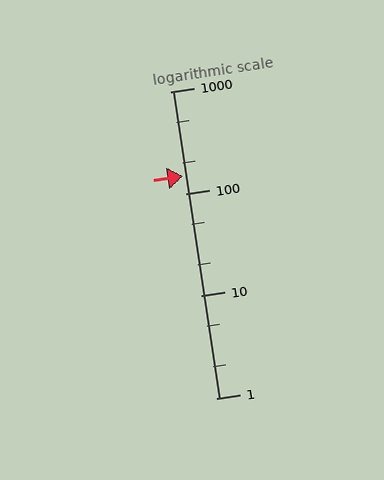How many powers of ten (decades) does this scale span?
The scale spans 3 decades, from 1 to 1000.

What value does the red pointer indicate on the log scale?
The pointer indicates approximately 150.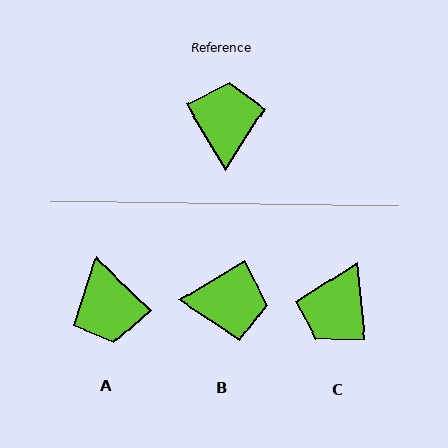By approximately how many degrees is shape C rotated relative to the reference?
Approximately 155 degrees counter-clockwise.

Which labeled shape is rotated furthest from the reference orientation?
A, about 165 degrees away.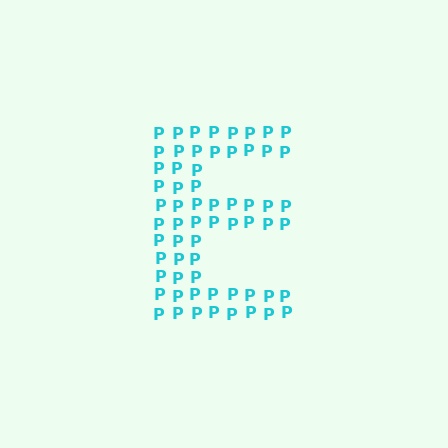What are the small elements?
The small elements are letter P's.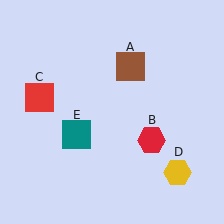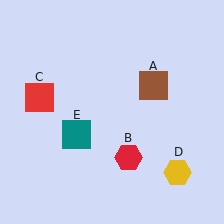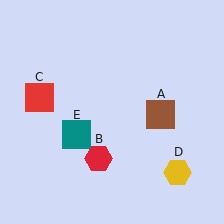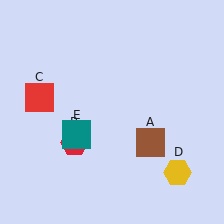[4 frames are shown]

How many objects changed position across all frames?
2 objects changed position: brown square (object A), red hexagon (object B).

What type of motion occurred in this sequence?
The brown square (object A), red hexagon (object B) rotated clockwise around the center of the scene.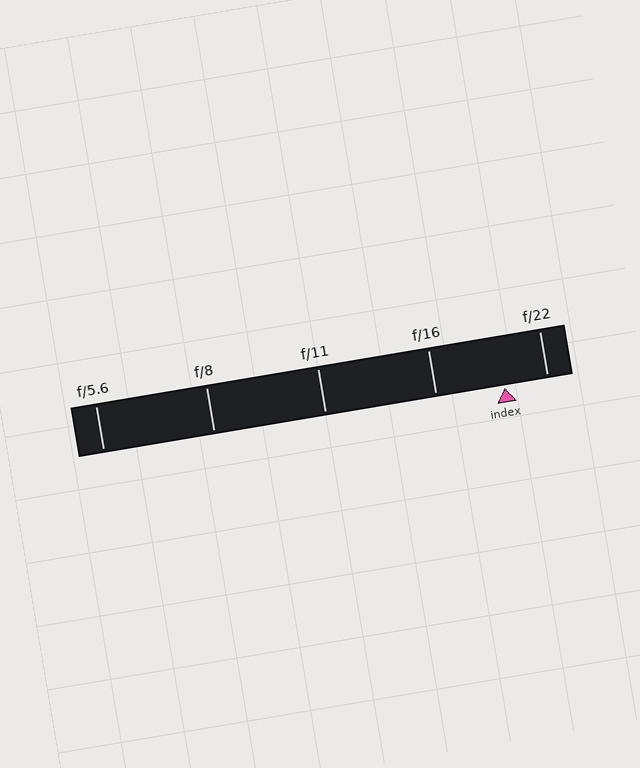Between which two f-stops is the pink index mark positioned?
The index mark is between f/16 and f/22.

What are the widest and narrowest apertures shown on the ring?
The widest aperture shown is f/5.6 and the narrowest is f/22.